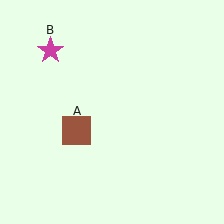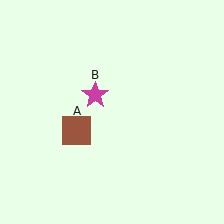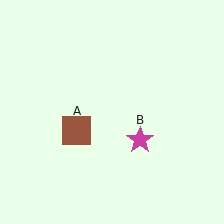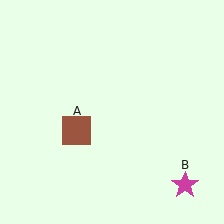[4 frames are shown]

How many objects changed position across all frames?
1 object changed position: magenta star (object B).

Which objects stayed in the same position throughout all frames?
Brown square (object A) remained stationary.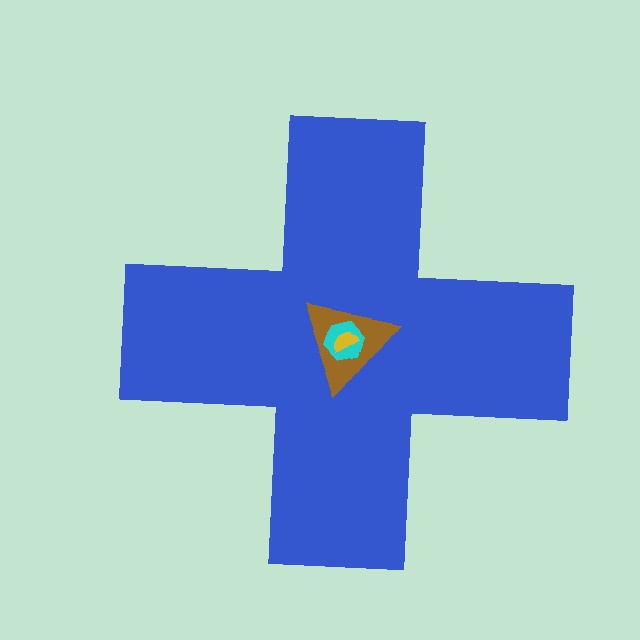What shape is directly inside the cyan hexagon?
The yellow semicircle.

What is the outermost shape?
The blue cross.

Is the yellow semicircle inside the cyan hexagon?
Yes.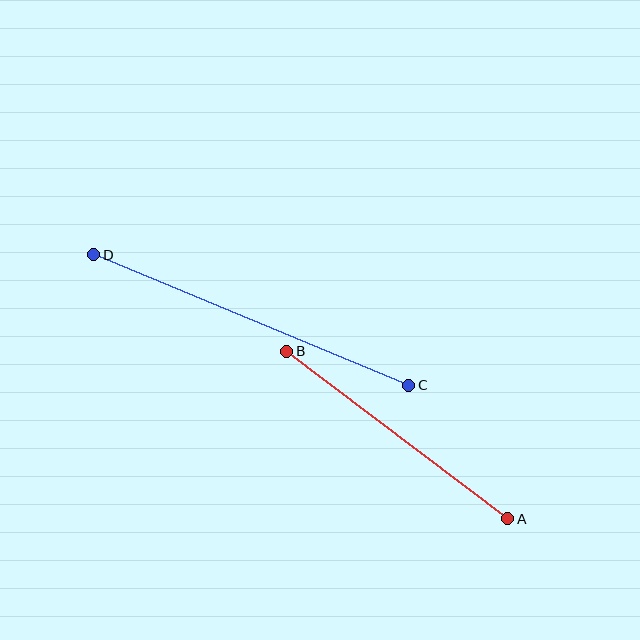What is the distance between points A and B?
The distance is approximately 277 pixels.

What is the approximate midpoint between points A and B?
The midpoint is at approximately (397, 435) pixels.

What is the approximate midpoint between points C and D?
The midpoint is at approximately (251, 320) pixels.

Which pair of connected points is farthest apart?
Points C and D are farthest apart.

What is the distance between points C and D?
The distance is approximately 341 pixels.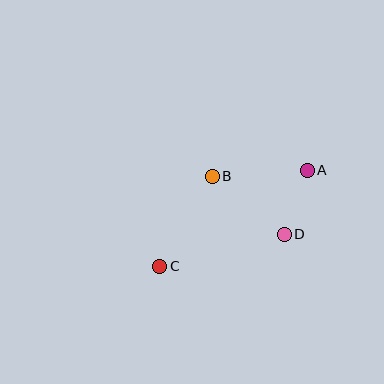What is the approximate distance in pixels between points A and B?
The distance between A and B is approximately 95 pixels.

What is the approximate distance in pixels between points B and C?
The distance between B and C is approximately 104 pixels.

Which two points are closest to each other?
Points A and D are closest to each other.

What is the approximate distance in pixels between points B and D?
The distance between B and D is approximately 92 pixels.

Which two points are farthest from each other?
Points A and C are farthest from each other.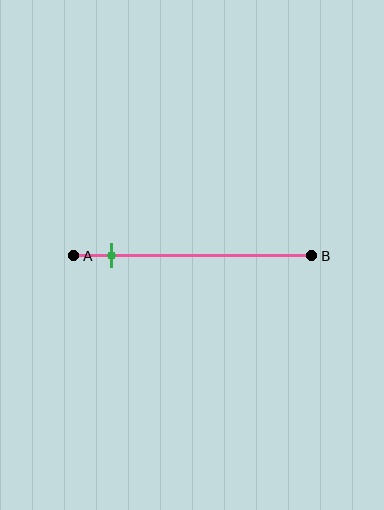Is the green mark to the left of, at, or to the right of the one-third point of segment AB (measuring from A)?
The green mark is to the left of the one-third point of segment AB.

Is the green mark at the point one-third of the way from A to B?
No, the mark is at about 15% from A, not at the 33% one-third point.